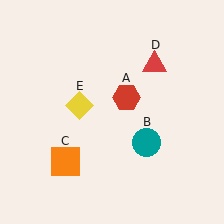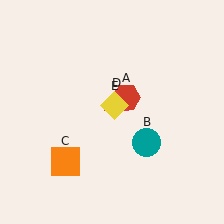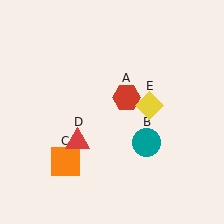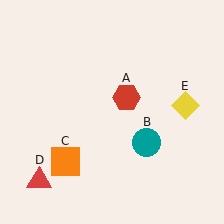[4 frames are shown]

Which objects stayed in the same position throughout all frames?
Red hexagon (object A) and teal circle (object B) and orange square (object C) remained stationary.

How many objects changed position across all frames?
2 objects changed position: red triangle (object D), yellow diamond (object E).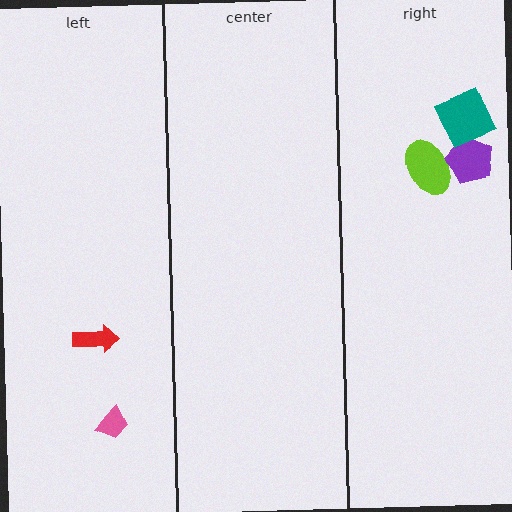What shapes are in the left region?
The red arrow, the pink trapezoid.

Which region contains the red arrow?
The left region.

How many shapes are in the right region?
3.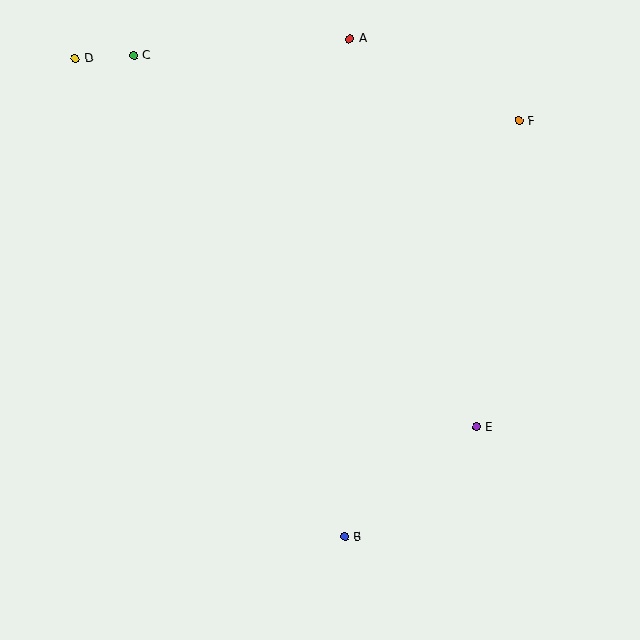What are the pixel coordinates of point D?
Point D is at (75, 59).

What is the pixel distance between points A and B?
The distance between A and B is 498 pixels.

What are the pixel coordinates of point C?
Point C is at (134, 55).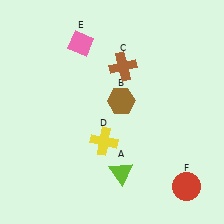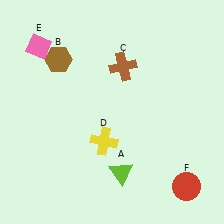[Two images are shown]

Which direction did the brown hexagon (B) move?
The brown hexagon (B) moved left.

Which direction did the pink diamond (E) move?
The pink diamond (E) moved left.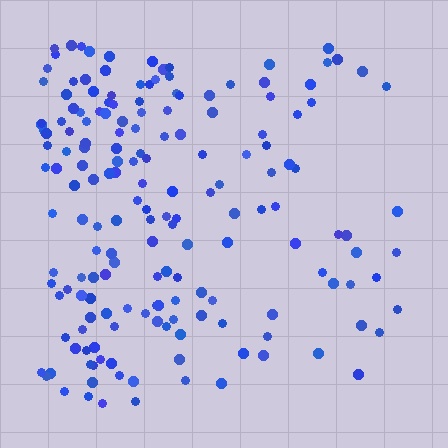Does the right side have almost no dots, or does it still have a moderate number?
Still a moderate number, just noticeably fewer than the left.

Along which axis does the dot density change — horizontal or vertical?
Horizontal.